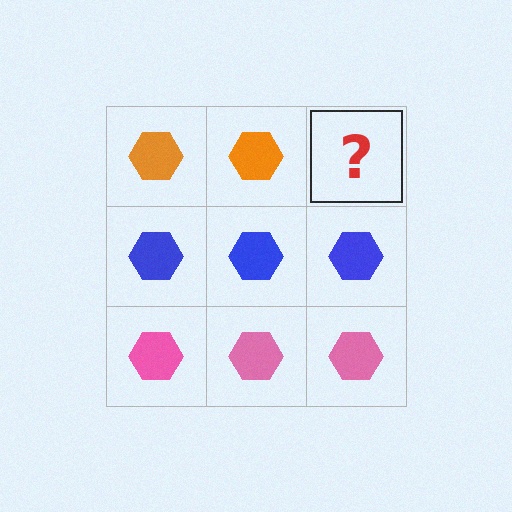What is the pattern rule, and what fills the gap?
The rule is that each row has a consistent color. The gap should be filled with an orange hexagon.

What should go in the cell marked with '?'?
The missing cell should contain an orange hexagon.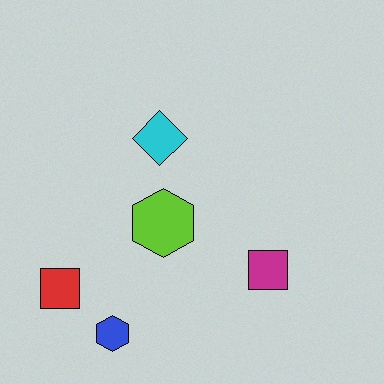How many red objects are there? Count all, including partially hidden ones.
There is 1 red object.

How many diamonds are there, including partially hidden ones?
There is 1 diamond.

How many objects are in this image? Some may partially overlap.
There are 5 objects.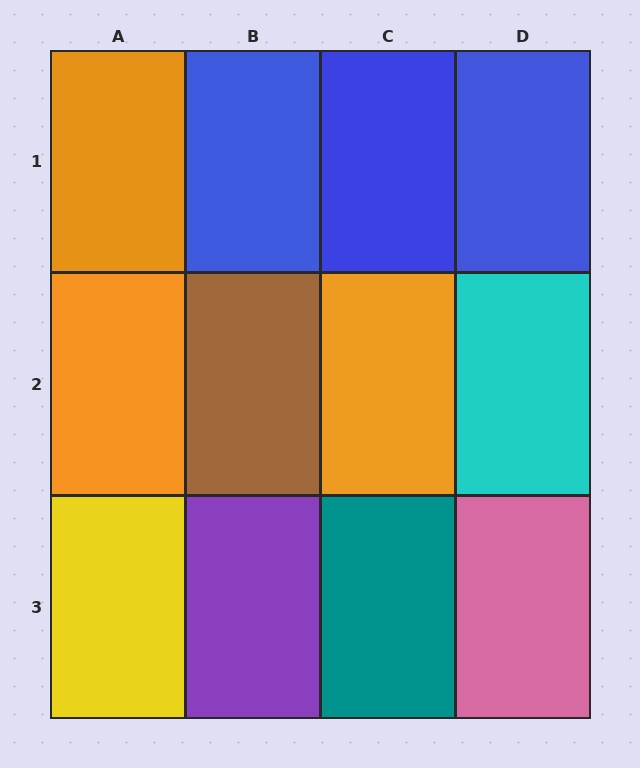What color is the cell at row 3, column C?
Teal.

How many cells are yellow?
1 cell is yellow.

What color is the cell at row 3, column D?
Pink.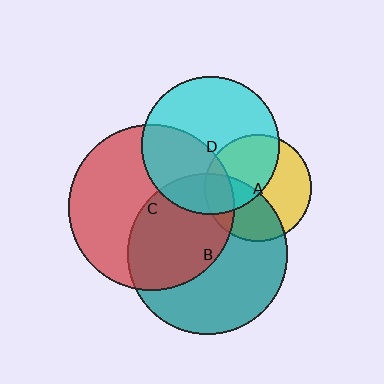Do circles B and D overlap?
Yes.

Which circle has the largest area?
Circle C (red).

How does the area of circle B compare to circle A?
Approximately 2.3 times.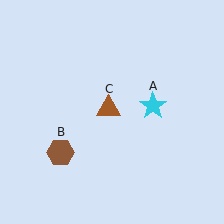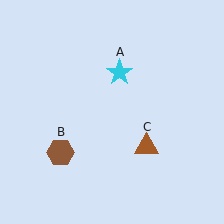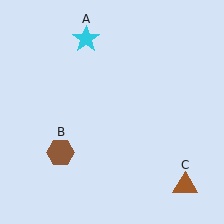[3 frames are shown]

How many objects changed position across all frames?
2 objects changed position: cyan star (object A), brown triangle (object C).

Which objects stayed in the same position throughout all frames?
Brown hexagon (object B) remained stationary.